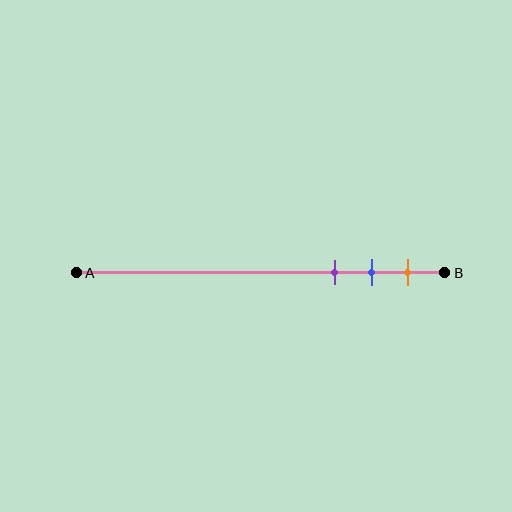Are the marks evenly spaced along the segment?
Yes, the marks are approximately evenly spaced.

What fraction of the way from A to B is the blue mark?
The blue mark is approximately 80% (0.8) of the way from A to B.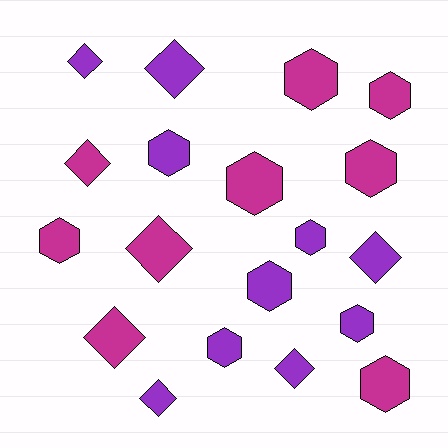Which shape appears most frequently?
Hexagon, with 11 objects.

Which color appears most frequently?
Purple, with 10 objects.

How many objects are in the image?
There are 19 objects.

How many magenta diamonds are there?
There are 3 magenta diamonds.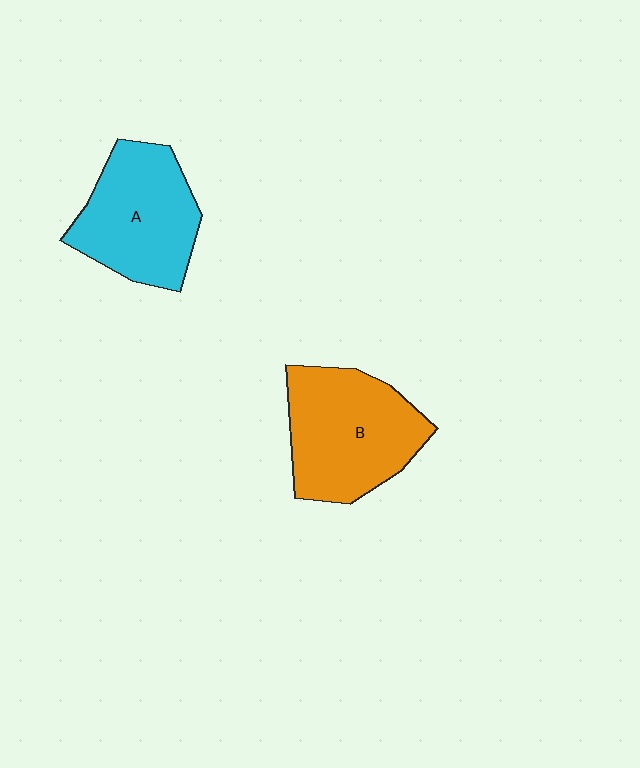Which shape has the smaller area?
Shape A (cyan).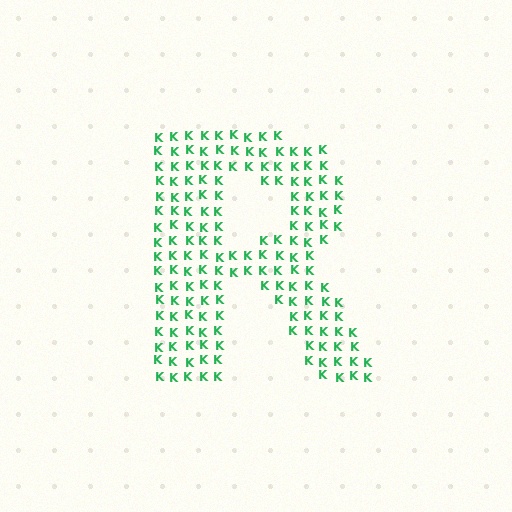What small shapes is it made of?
It is made of small letter K's.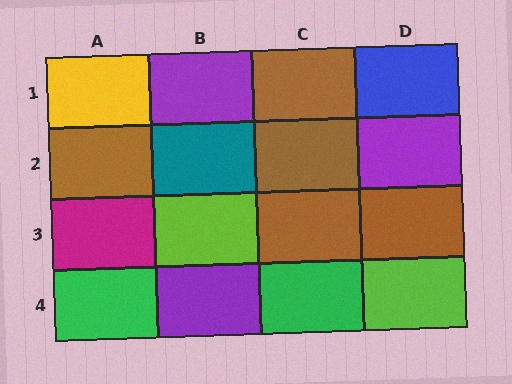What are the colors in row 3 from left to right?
Magenta, lime, brown, brown.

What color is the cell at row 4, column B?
Purple.